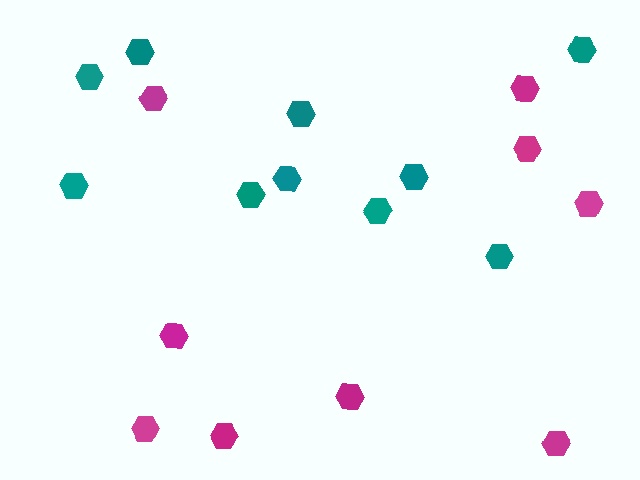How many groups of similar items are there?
There are 2 groups: one group of magenta hexagons (9) and one group of teal hexagons (10).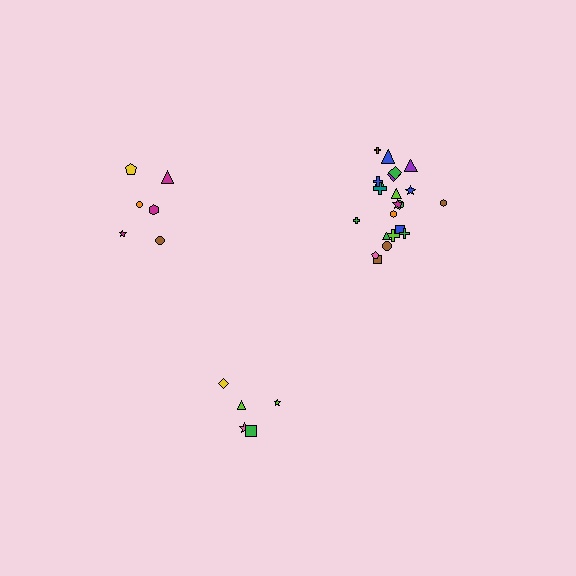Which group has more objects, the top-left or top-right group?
The top-right group.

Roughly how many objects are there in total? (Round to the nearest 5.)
Roughly 35 objects in total.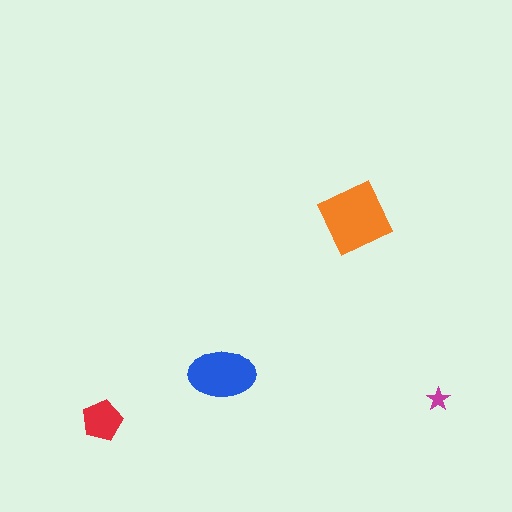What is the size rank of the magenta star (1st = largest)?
4th.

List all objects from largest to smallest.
The orange square, the blue ellipse, the red pentagon, the magenta star.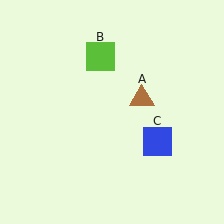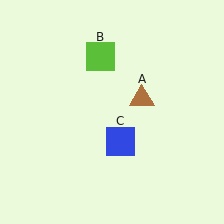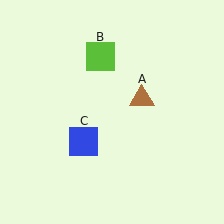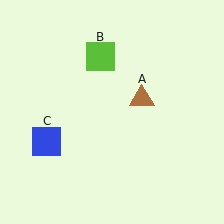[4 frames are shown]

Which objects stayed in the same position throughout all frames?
Brown triangle (object A) and lime square (object B) remained stationary.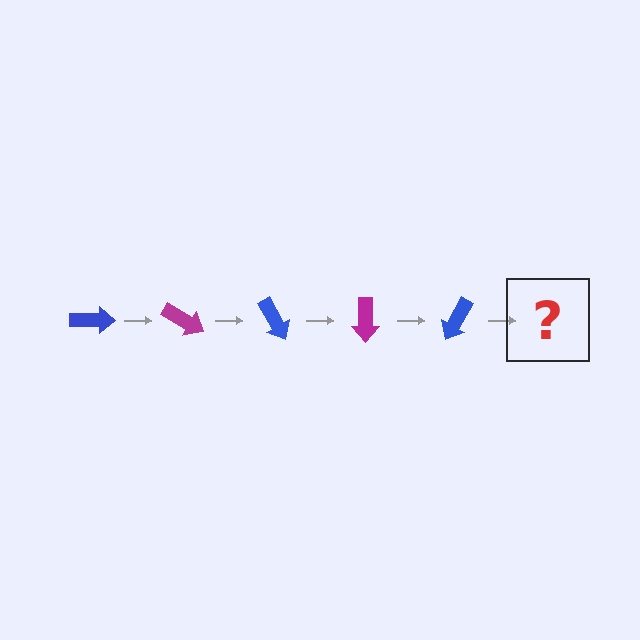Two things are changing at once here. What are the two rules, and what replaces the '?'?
The two rules are that it rotates 30 degrees each step and the color cycles through blue and magenta. The '?' should be a magenta arrow, rotated 150 degrees from the start.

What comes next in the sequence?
The next element should be a magenta arrow, rotated 150 degrees from the start.